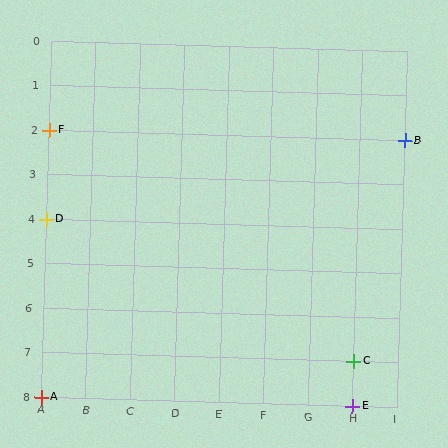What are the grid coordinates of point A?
Point A is at grid coordinates (A, 8).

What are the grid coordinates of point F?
Point F is at grid coordinates (A, 2).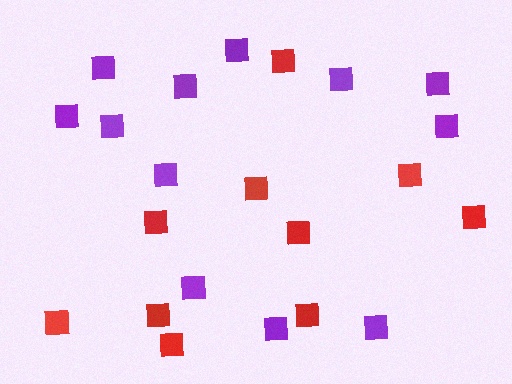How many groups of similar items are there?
There are 2 groups: one group of red squares (10) and one group of purple squares (12).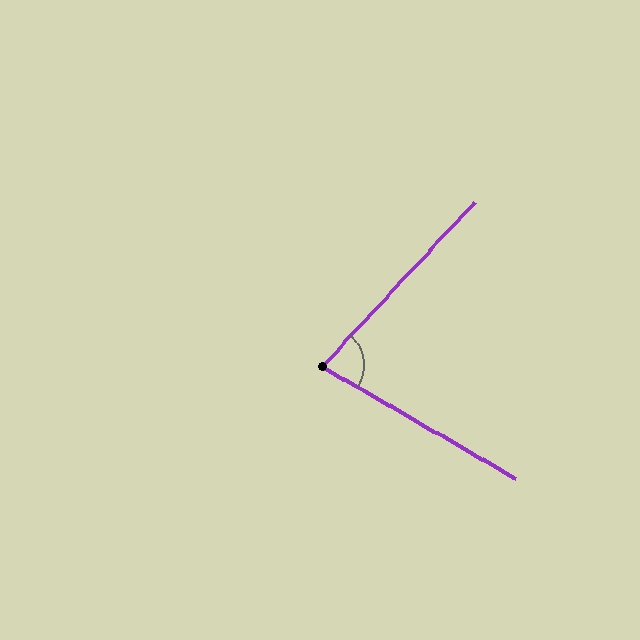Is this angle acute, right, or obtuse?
It is acute.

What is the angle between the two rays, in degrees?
Approximately 77 degrees.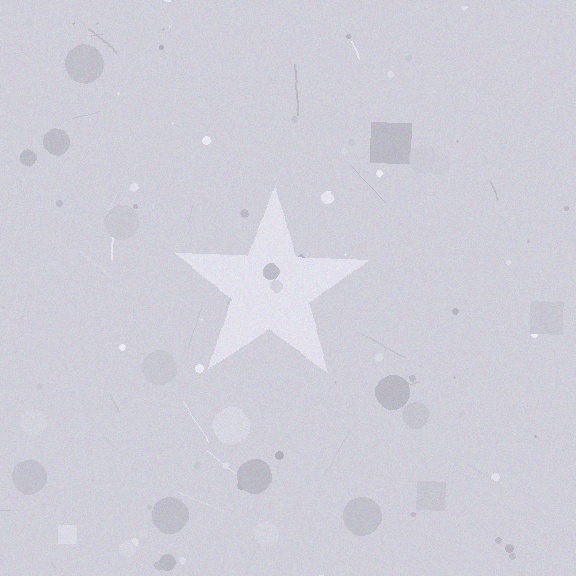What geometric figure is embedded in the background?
A star is embedded in the background.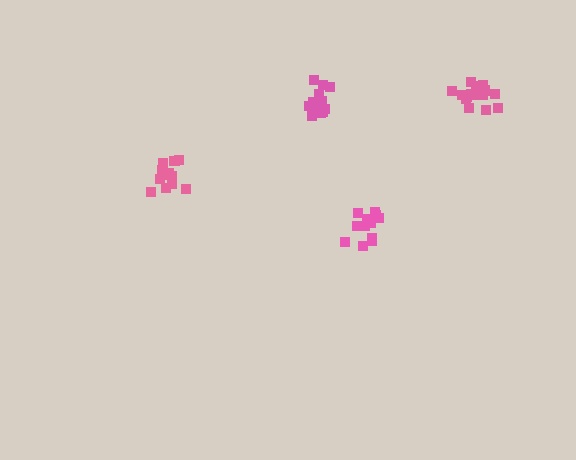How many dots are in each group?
Group 1: 13 dots, Group 2: 13 dots, Group 3: 17 dots, Group 4: 13 dots (56 total).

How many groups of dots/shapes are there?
There are 4 groups.